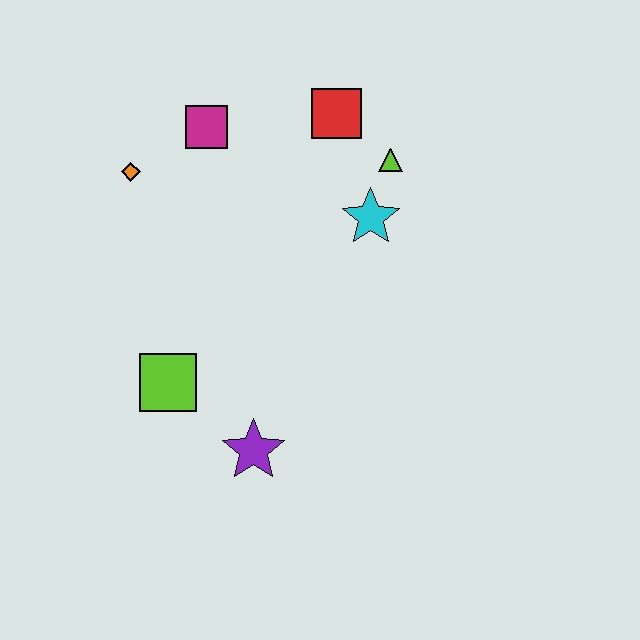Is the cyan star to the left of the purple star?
No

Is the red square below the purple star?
No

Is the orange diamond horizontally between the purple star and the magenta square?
No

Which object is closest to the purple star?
The lime square is closest to the purple star.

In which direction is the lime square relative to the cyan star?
The lime square is to the left of the cyan star.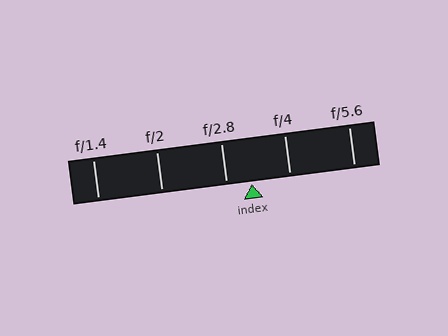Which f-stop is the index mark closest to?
The index mark is closest to f/2.8.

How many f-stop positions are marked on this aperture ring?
There are 5 f-stop positions marked.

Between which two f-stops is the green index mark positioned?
The index mark is between f/2.8 and f/4.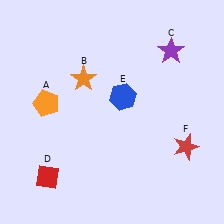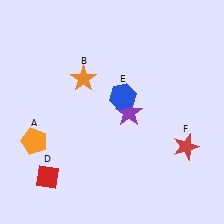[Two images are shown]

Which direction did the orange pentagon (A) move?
The orange pentagon (A) moved down.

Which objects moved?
The objects that moved are: the orange pentagon (A), the purple star (C).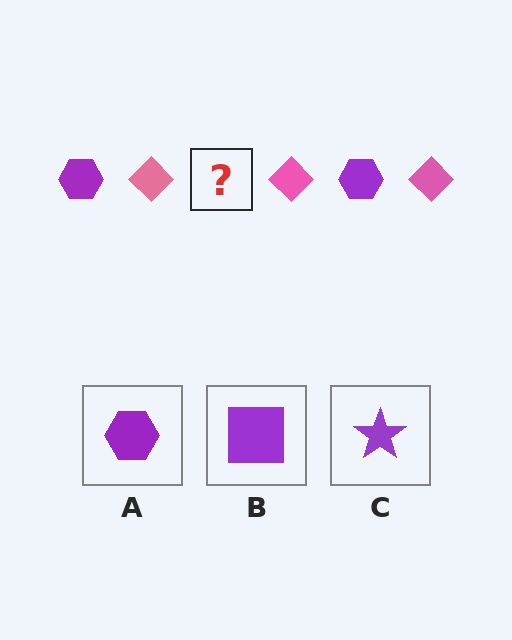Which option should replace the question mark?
Option A.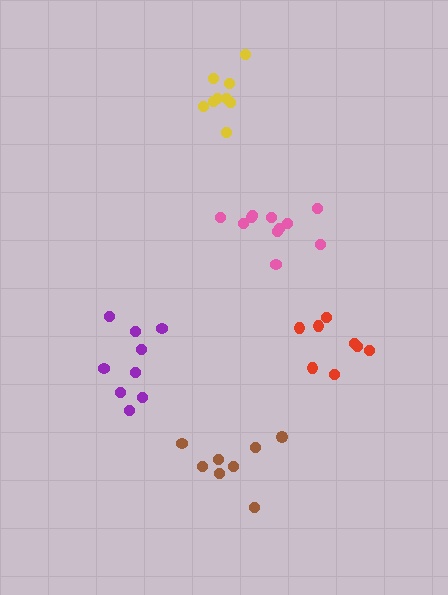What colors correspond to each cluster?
The clusters are colored: purple, pink, yellow, red, brown.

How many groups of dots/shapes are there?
There are 5 groups.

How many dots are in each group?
Group 1: 9 dots, Group 2: 11 dots, Group 3: 9 dots, Group 4: 8 dots, Group 5: 8 dots (45 total).